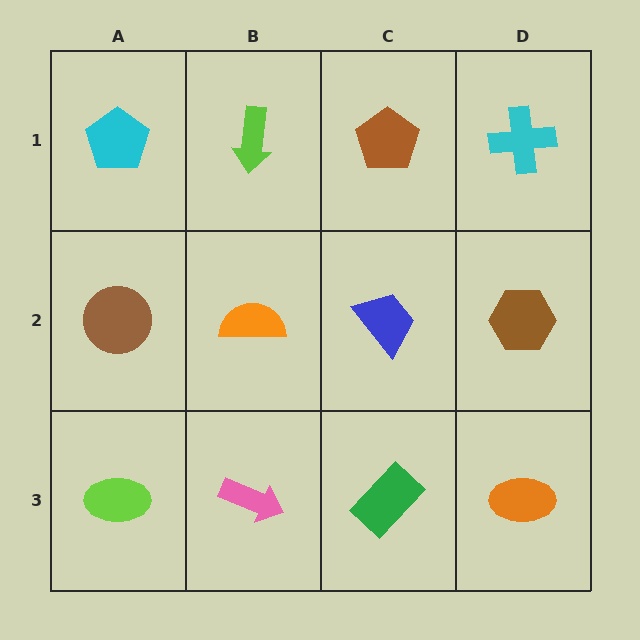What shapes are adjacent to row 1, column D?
A brown hexagon (row 2, column D), a brown pentagon (row 1, column C).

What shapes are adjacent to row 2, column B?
A lime arrow (row 1, column B), a pink arrow (row 3, column B), a brown circle (row 2, column A), a blue trapezoid (row 2, column C).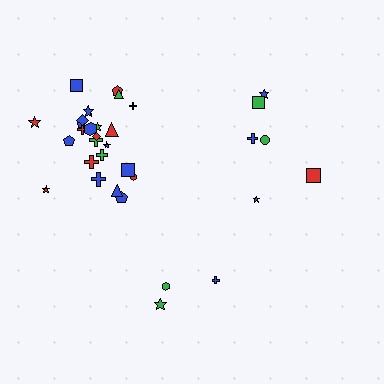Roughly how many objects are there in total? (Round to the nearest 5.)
Roughly 35 objects in total.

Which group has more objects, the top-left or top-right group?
The top-left group.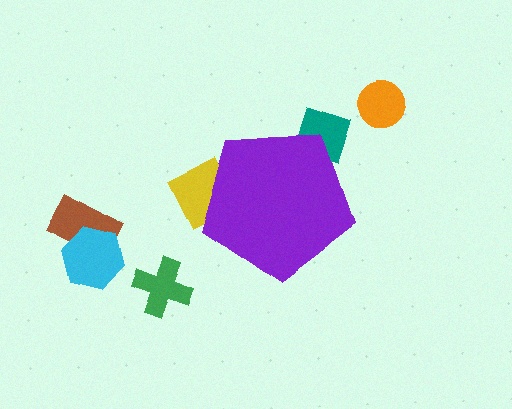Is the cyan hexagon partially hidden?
No, the cyan hexagon is fully visible.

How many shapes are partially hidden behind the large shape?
2 shapes are partially hidden.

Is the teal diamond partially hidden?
Yes, the teal diamond is partially hidden behind the purple pentagon.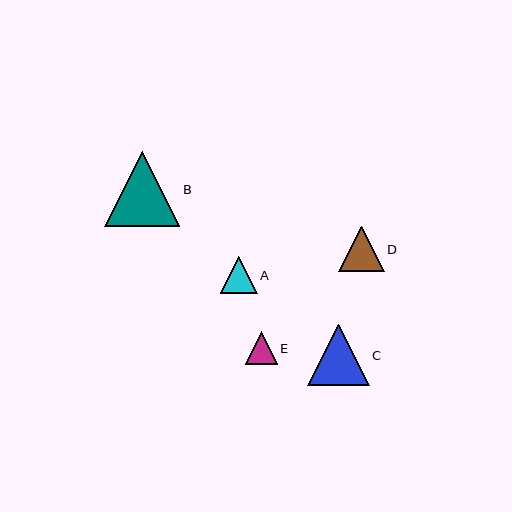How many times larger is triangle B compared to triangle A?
Triangle B is approximately 2.0 times the size of triangle A.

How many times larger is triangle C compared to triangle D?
Triangle C is approximately 1.3 times the size of triangle D.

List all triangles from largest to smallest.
From largest to smallest: B, C, D, A, E.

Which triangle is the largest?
Triangle B is the largest with a size of approximately 75 pixels.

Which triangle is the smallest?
Triangle E is the smallest with a size of approximately 32 pixels.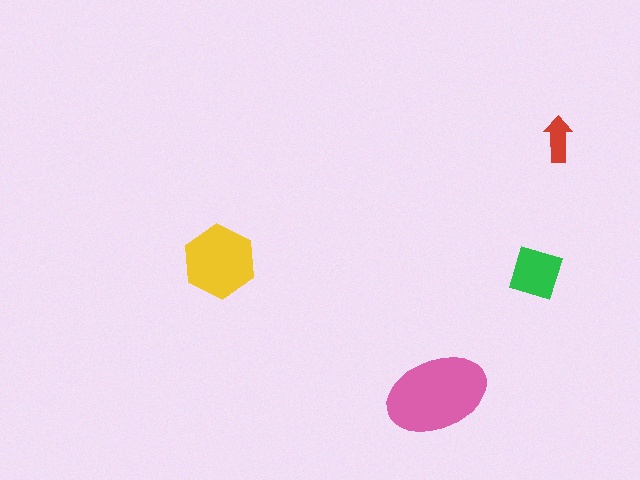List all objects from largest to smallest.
The pink ellipse, the yellow hexagon, the green square, the red arrow.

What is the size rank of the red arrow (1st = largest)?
4th.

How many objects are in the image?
There are 4 objects in the image.